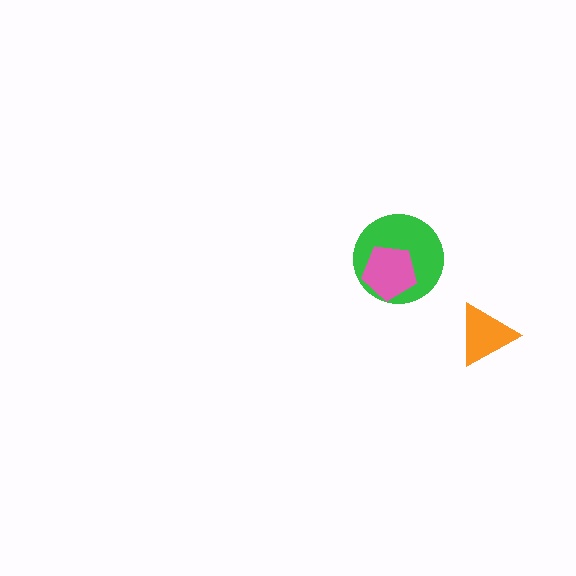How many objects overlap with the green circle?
1 object overlaps with the green circle.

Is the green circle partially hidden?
Yes, it is partially covered by another shape.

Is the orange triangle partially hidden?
No, no other shape covers it.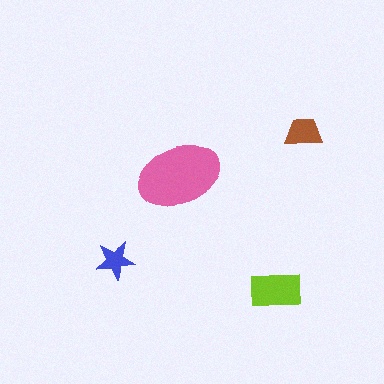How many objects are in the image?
There are 4 objects in the image.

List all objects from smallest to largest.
The blue star, the brown trapezoid, the lime rectangle, the pink ellipse.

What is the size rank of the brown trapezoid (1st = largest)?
3rd.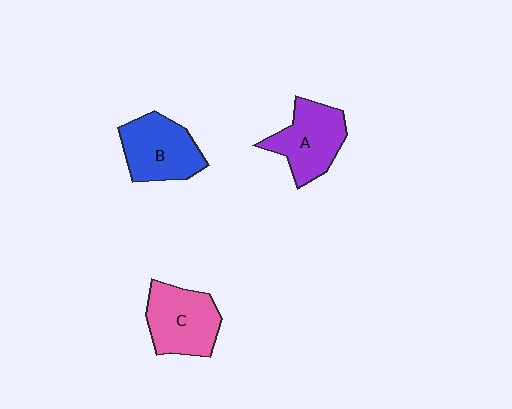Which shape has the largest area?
Shape C (pink).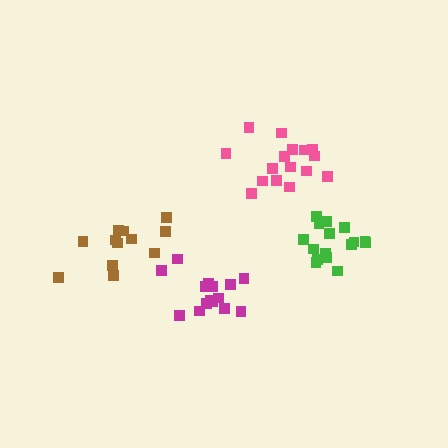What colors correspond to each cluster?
The clusters are colored: pink, brown, green, magenta.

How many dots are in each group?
Group 1: 16 dots, Group 2: 12 dots, Group 3: 16 dots, Group 4: 15 dots (59 total).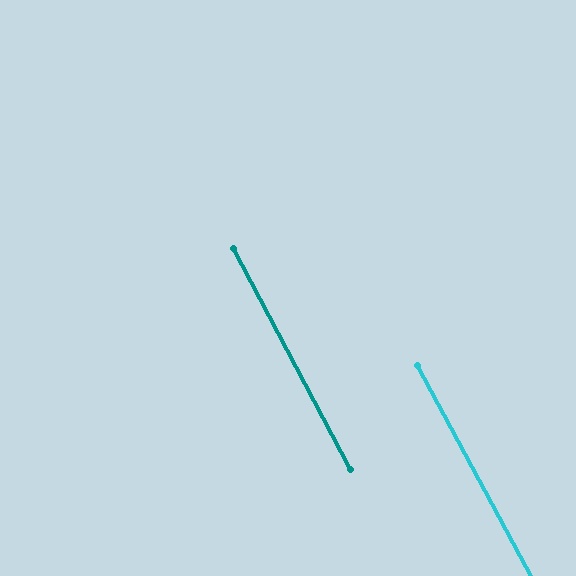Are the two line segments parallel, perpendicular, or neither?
Parallel — their directions differ by only 0.5°.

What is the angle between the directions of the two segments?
Approximately 0 degrees.